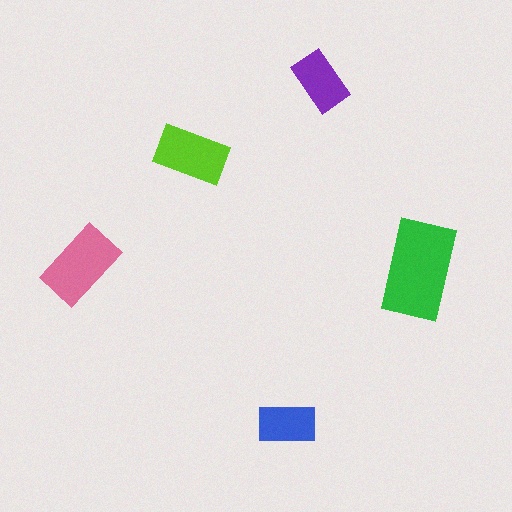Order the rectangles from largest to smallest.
the green one, the pink one, the lime one, the purple one, the blue one.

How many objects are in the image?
There are 5 objects in the image.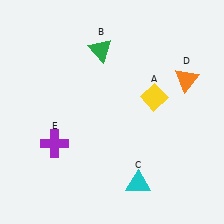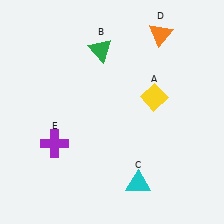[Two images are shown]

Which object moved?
The orange triangle (D) moved up.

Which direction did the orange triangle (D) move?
The orange triangle (D) moved up.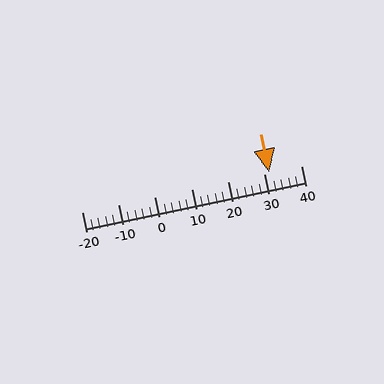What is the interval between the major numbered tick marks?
The major tick marks are spaced 10 units apart.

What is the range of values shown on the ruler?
The ruler shows values from -20 to 40.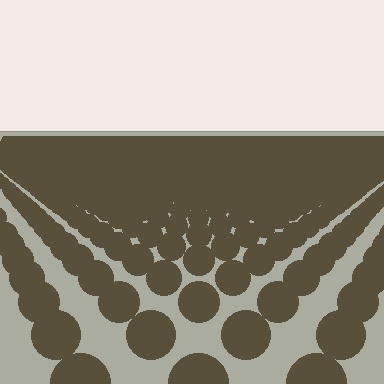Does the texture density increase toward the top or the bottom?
Density increases toward the top.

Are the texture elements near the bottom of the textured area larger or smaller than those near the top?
Larger. Near the bottom, elements are closer to the viewer and appear at a bigger on-screen size.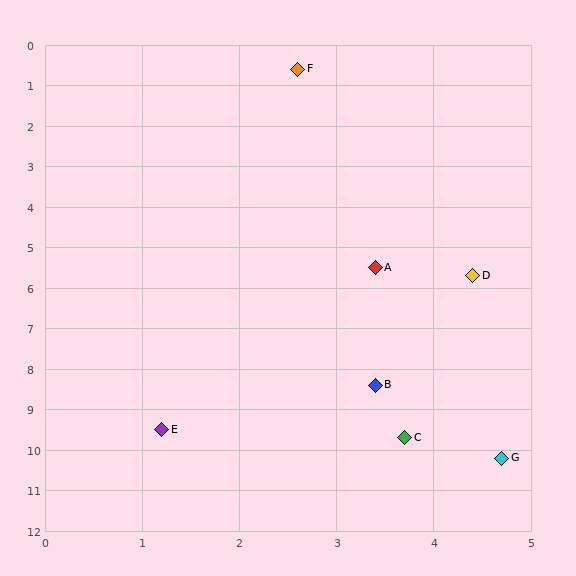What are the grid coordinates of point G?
Point G is at approximately (4.7, 10.2).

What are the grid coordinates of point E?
Point E is at approximately (1.2, 9.5).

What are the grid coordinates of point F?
Point F is at approximately (2.6, 0.6).